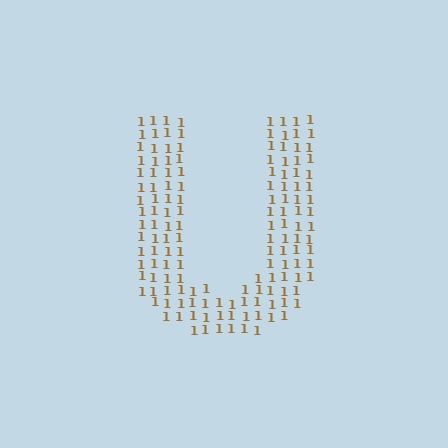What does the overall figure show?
The overall figure shows the letter U.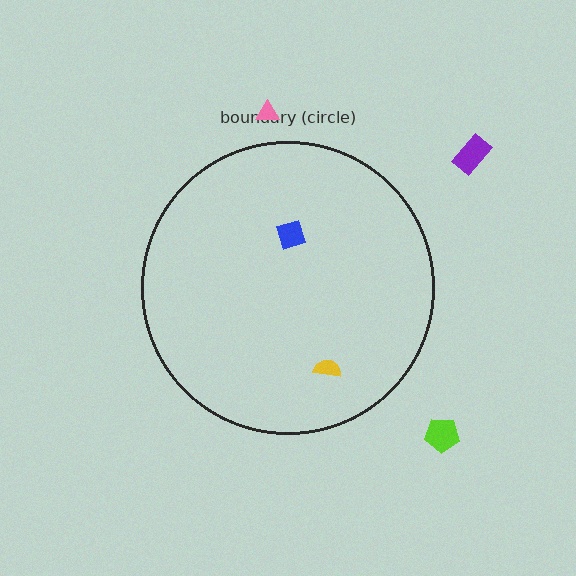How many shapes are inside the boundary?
2 inside, 3 outside.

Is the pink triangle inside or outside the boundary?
Outside.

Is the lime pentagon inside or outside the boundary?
Outside.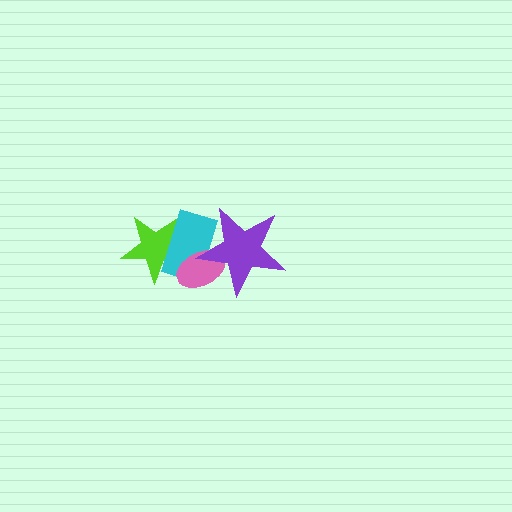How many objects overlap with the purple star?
2 objects overlap with the purple star.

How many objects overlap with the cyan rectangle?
3 objects overlap with the cyan rectangle.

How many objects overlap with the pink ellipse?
3 objects overlap with the pink ellipse.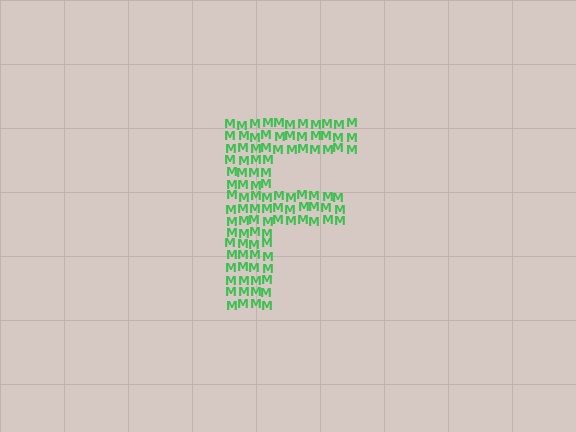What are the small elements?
The small elements are letter M's.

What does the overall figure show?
The overall figure shows the letter F.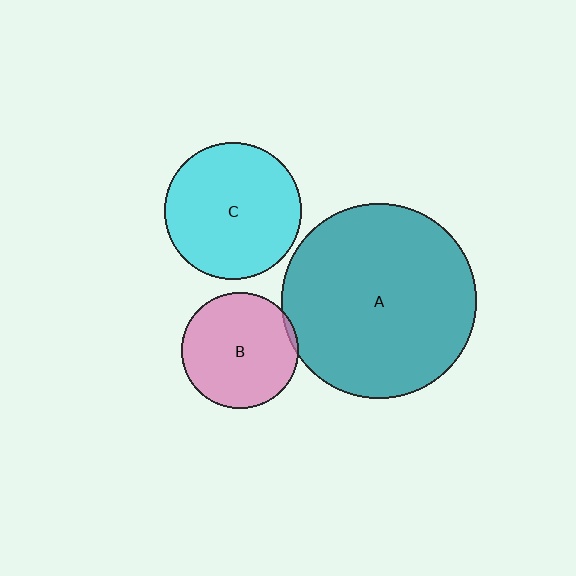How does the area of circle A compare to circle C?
Approximately 2.0 times.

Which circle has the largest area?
Circle A (teal).